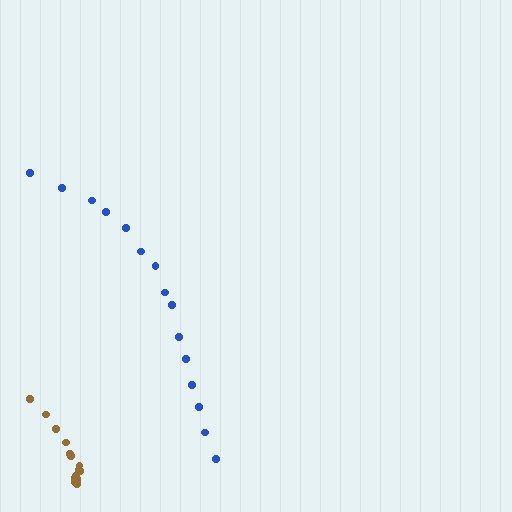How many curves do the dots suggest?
There are 2 distinct paths.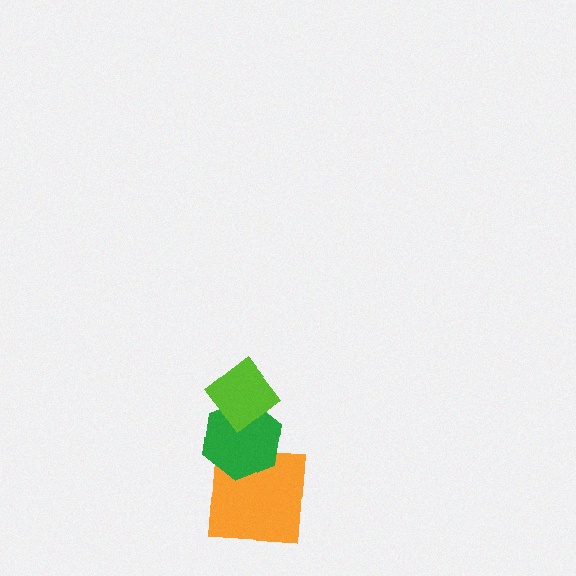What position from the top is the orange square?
The orange square is 3rd from the top.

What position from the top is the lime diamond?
The lime diamond is 1st from the top.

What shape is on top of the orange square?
The green hexagon is on top of the orange square.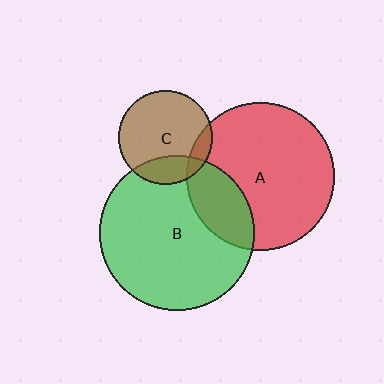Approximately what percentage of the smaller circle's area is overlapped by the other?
Approximately 20%.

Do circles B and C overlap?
Yes.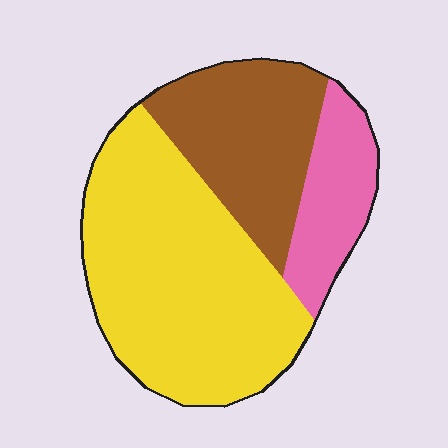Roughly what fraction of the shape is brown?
Brown takes up about one quarter (1/4) of the shape.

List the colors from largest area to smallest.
From largest to smallest: yellow, brown, pink.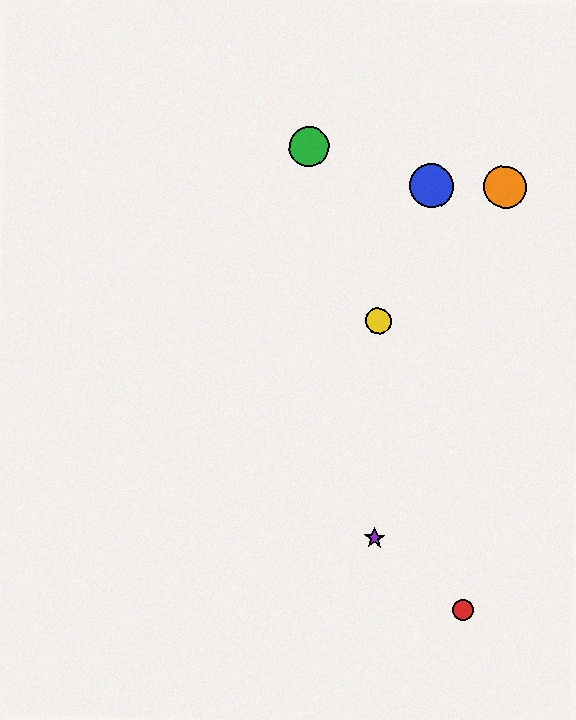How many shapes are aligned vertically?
2 shapes (the yellow circle, the purple star) are aligned vertically.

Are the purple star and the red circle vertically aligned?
No, the purple star is at x≈375 and the red circle is at x≈463.